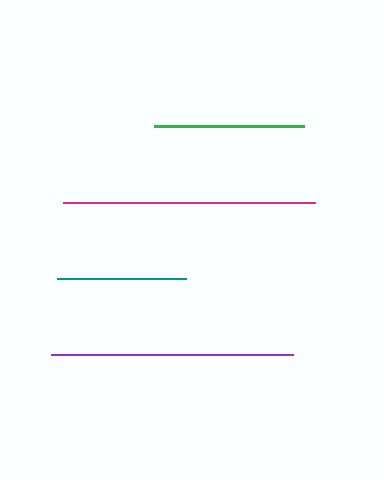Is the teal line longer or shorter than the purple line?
The purple line is longer than the teal line.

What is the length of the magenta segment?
The magenta segment is approximately 252 pixels long.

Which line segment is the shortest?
The teal line is the shortest at approximately 129 pixels.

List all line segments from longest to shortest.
From longest to shortest: magenta, purple, green, teal.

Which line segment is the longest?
The magenta line is the longest at approximately 252 pixels.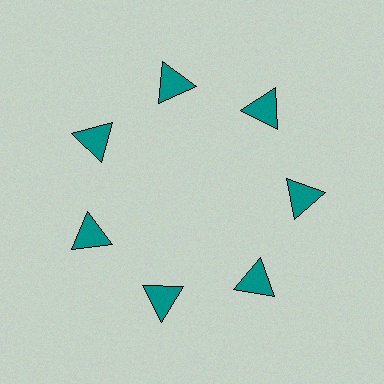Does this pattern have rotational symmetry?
Yes, this pattern has 7-fold rotational symmetry. It looks the same after rotating 51 degrees around the center.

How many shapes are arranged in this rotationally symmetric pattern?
There are 7 shapes, arranged in 7 groups of 1.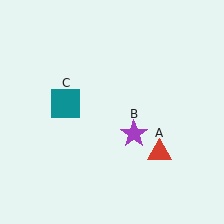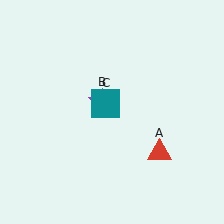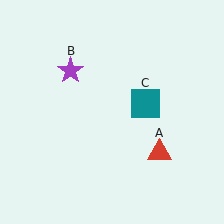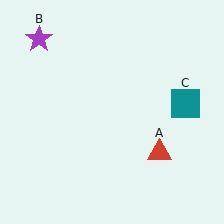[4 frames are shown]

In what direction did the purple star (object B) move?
The purple star (object B) moved up and to the left.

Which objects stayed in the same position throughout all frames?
Red triangle (object A) remained stationary.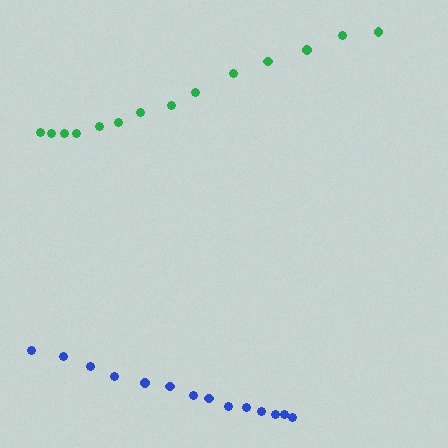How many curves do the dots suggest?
There are 2 distinct paths.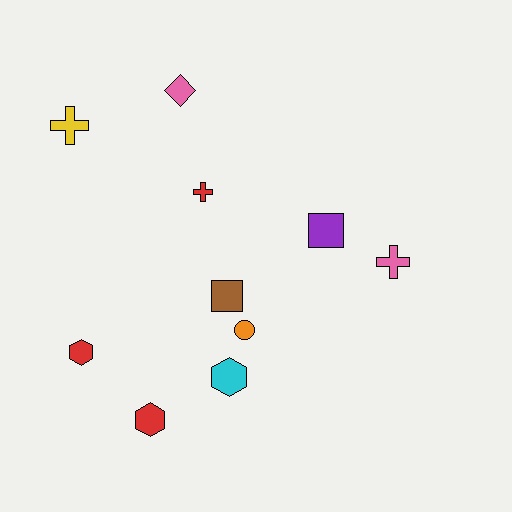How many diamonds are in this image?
There is 1 diamond.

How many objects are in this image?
There are 10 objects.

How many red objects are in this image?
There are 3 red objects.